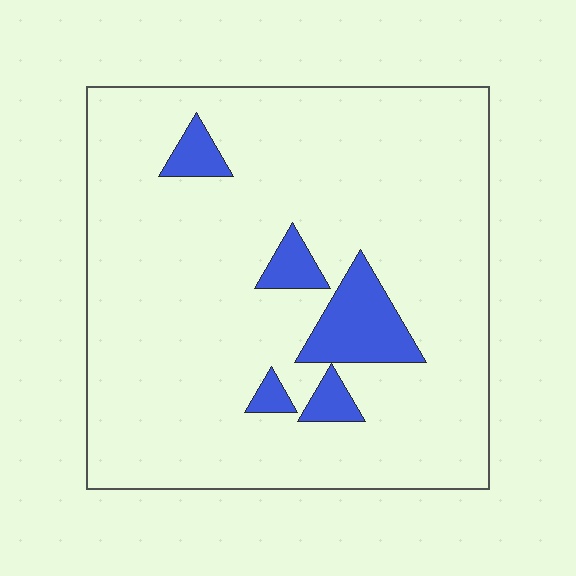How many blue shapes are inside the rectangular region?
5.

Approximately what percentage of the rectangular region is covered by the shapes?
Approximately 10%.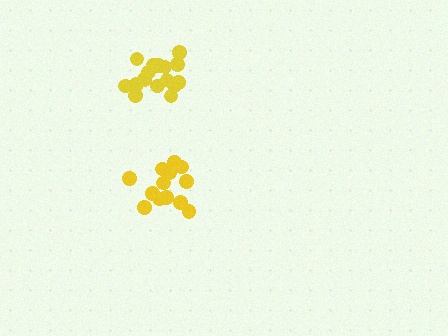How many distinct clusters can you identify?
There are 2 distinct clusters.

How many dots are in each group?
Group 1: 16 dots, Group 2: 13 dots (29 total).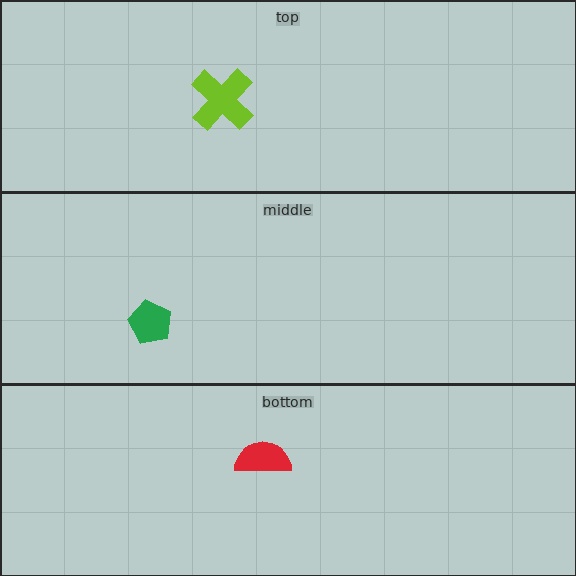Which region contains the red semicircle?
The bottom region.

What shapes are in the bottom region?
The red semicircle.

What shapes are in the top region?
The lime cross.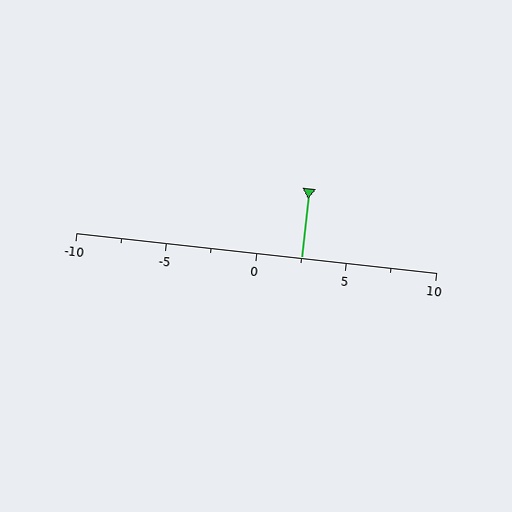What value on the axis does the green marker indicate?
The marker indicates approximately 2.5.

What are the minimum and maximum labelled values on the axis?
The axis runs from -10 to 10.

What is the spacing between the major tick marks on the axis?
The major ticks are spaced 5 apart.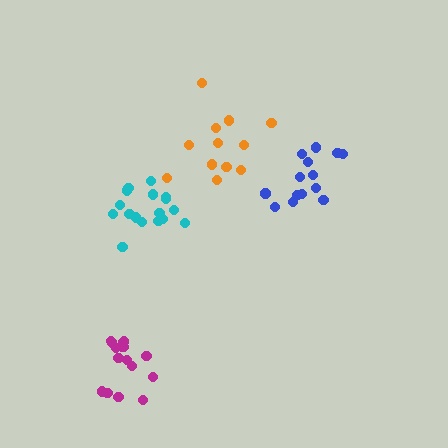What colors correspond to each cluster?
The clusters are colored: cyan, magenta, orange, blue.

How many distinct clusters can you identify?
There are 4 distinct clusters.